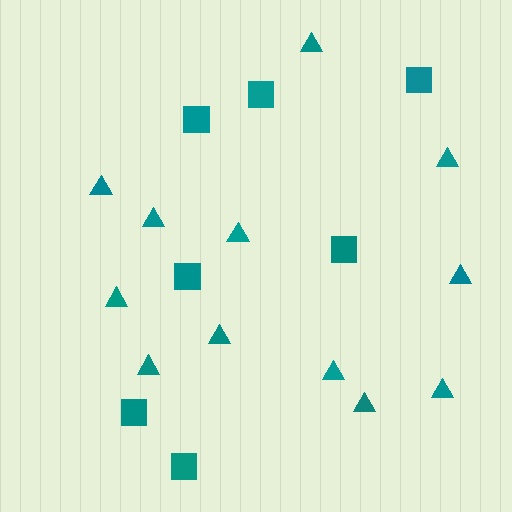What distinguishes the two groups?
There are 2 groups: one group of squares (7) and one group of triangles (12).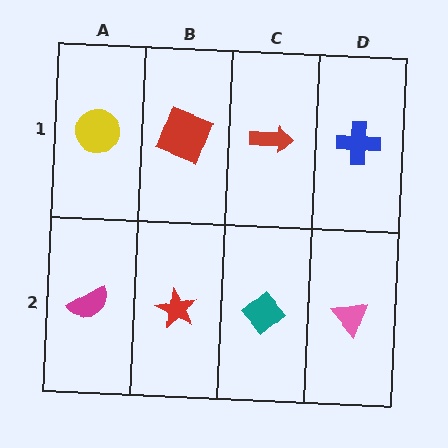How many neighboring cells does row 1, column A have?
2.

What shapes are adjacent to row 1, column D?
A pink triangle (row 2, column D), a red arrow (row 1, column C).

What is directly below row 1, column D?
A pink triangle.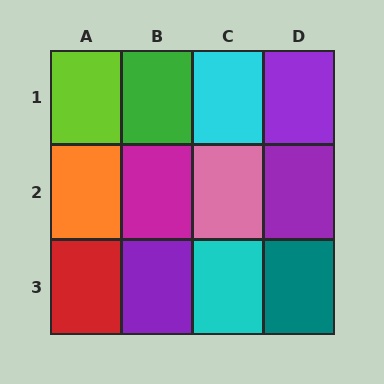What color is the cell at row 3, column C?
Cyan.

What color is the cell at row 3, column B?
Purple.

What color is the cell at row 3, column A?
Red.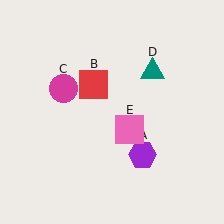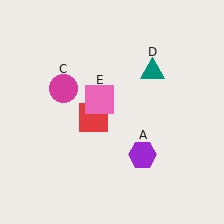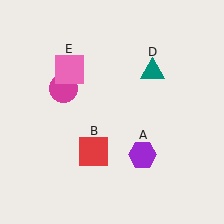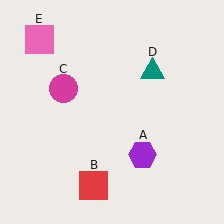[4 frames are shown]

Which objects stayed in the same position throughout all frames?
Purple hexagon (object A) and magenta circle (object C) and teal triangle (object D) remained stationary.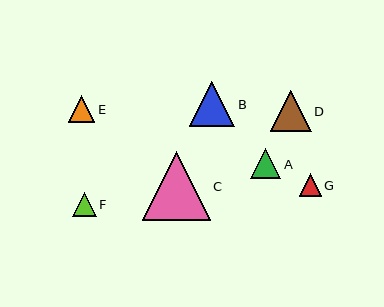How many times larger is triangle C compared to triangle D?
Triangle C is approximately 1.7 times the size of triangle D.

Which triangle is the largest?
Triangle C is the largest with a size of approximately 68 pixels.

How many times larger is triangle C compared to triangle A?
Triangle C is approximately 2.3 times the size of triangle A.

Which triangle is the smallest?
Triangle G is the smallest with a size of approximately 22 pixels.